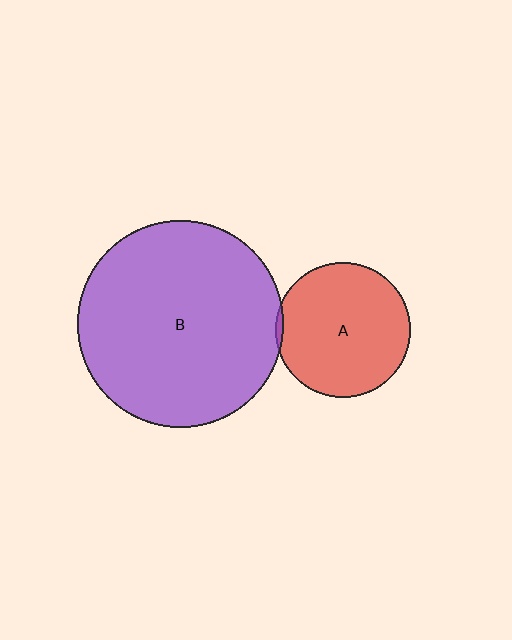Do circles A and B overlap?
Yes.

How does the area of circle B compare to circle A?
Approximately 2.4 times.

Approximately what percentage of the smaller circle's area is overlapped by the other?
Approximately 5%.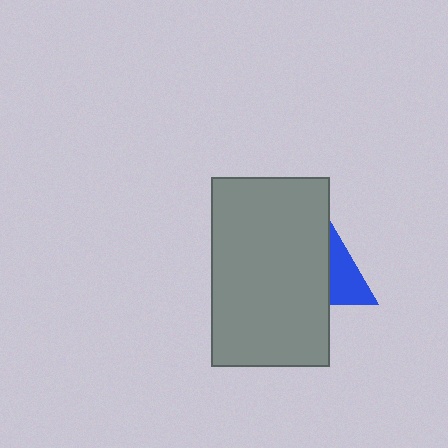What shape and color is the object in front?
The object in front is a gray rectangle.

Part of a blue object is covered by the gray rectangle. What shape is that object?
It is a triangle.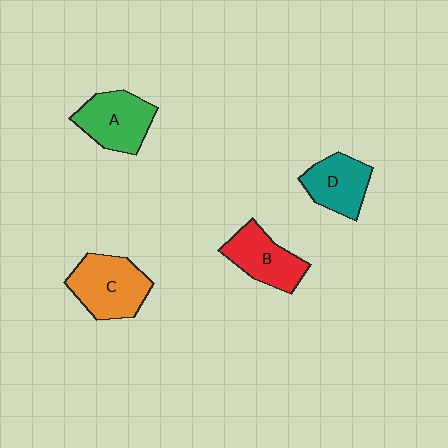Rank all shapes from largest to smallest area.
From largest to smallest: C (orange), A (green), B (red), D (teal).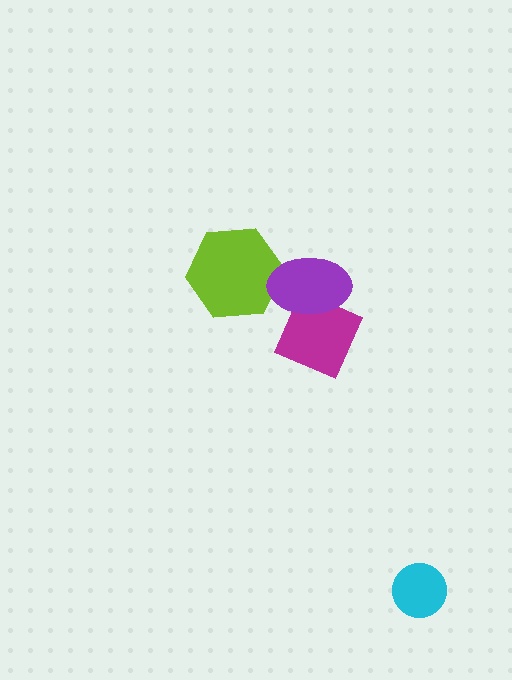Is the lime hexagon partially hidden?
Yes, it is partially covered by another shape.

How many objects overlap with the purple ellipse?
2 objects overlap with the purple ellipse.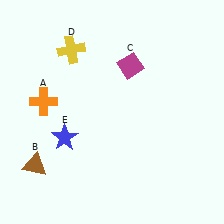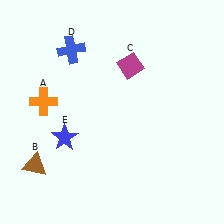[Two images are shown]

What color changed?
The cross (D) changed from yellow in Image 1 to blue in Image 2.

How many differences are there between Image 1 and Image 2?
There is 1 difference between the two images.